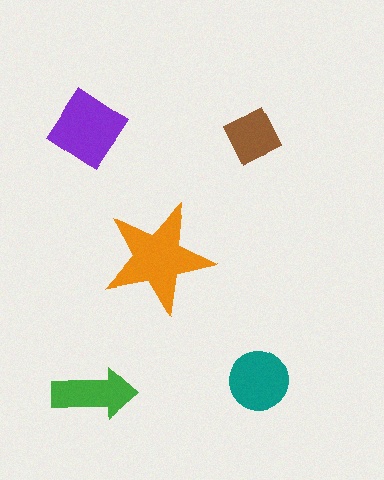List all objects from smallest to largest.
The brown diamond, the green arrow, the teal circle, the purple diamond, the orange star.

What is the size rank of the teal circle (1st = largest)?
3rd.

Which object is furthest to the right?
The teal circle is rightmost.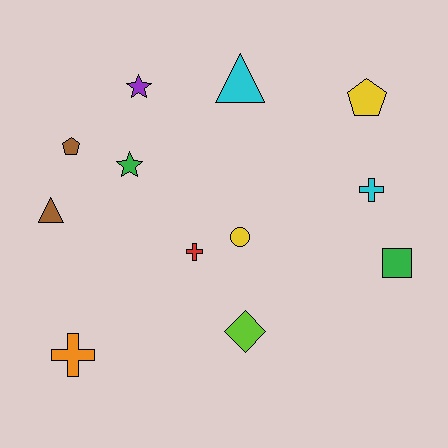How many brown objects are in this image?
There are 2 brown objects.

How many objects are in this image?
There are 12 objects.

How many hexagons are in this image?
There are no hexagons.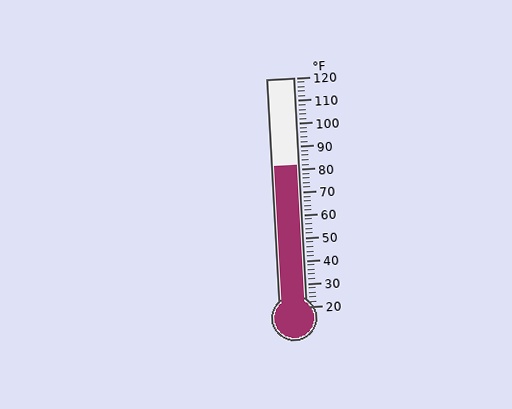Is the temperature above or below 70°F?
The temperature is above 70°F.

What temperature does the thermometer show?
The thermometer shows approximately 82°F.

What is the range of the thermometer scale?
The thermometer scale ranges from 20°F to 120°F.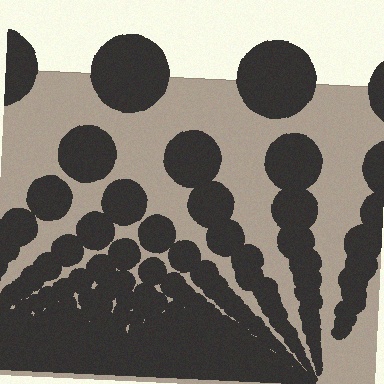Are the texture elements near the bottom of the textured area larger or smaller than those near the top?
Smaller. The gradient is inverted — elements near the bottom are smaller and denser.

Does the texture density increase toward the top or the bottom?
Density increases toward the bottom.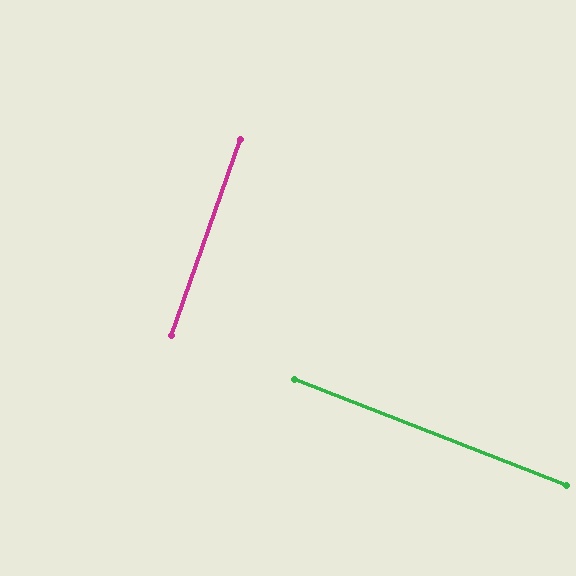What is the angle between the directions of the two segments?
Approximately 88 degrees.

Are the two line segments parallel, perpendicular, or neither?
Perpendicular — they meet at approximately 88°.